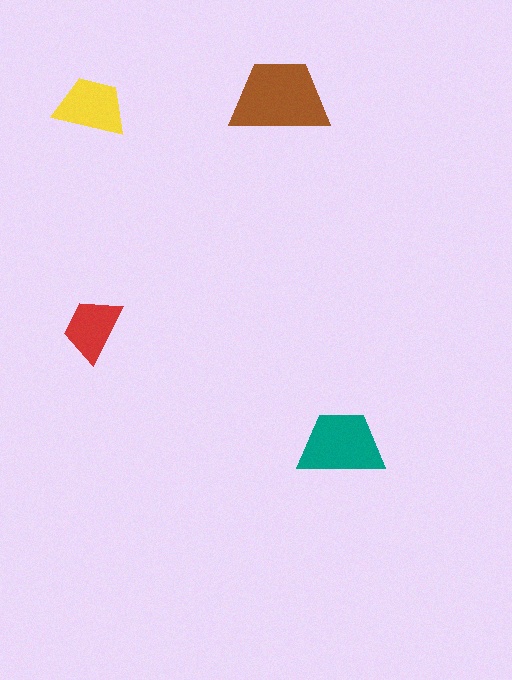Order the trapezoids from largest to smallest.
the brown one, the teal one, the yellow one, the red one.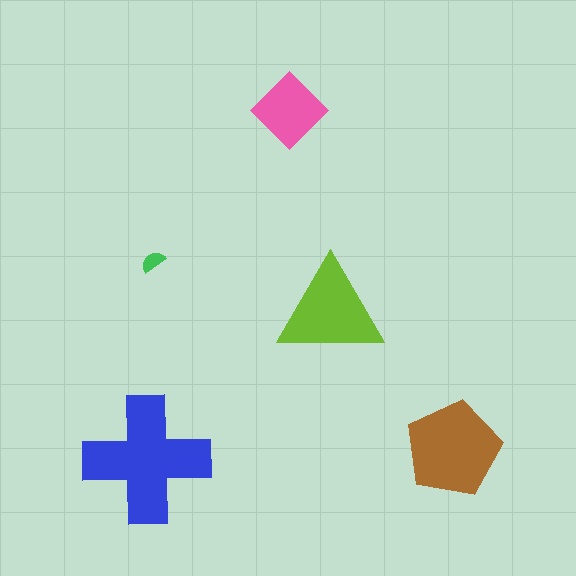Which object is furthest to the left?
The blue cross is leftmost.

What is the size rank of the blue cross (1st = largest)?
1st.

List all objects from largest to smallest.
The blue cross, the brown pentagon, the lime triangle, the pink diamond, the green semicircle.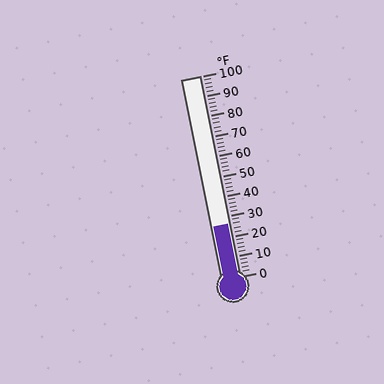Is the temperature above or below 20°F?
The temperature is above 20°F.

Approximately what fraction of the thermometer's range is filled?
The thermometer is filled to approximately 25% of its range.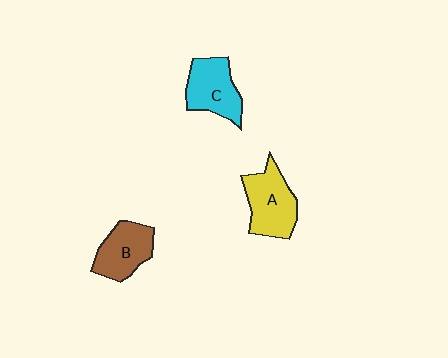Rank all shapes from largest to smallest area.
From largest to smallest: A (yellow), C (cyan), B (brown).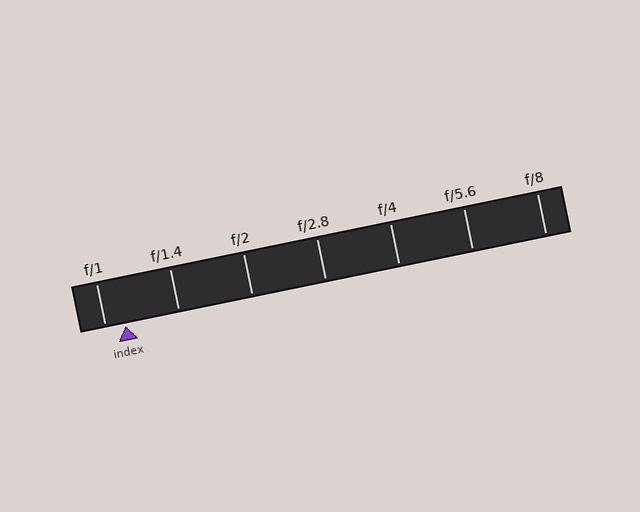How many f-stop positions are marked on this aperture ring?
There are 7 f-stop positions marked.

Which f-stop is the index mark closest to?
The index mark is closest to f/1.